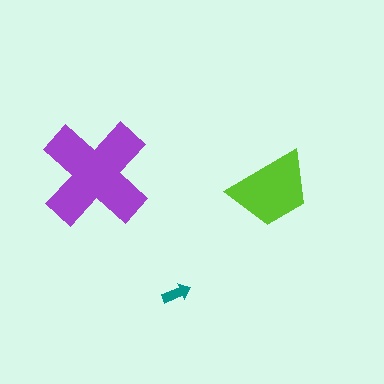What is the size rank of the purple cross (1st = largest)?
1st.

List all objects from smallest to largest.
The teal arrow, the lime trapezoid, the purple cross.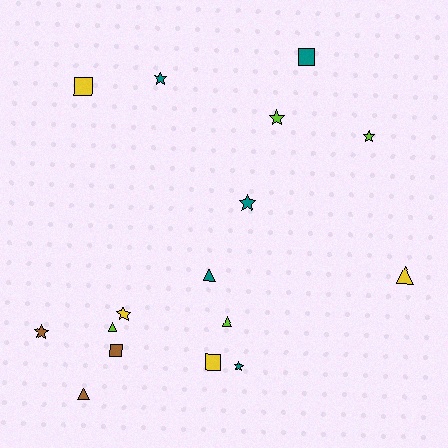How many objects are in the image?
There are 16 objects.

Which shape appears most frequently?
Star, with 7 objects.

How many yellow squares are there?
There are 2 yellow squares.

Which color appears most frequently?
Teal, with 5 objects.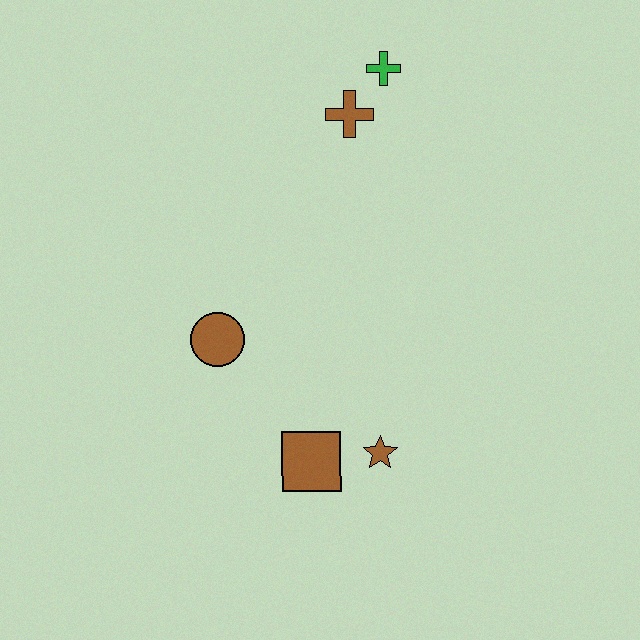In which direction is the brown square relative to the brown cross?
The brown square is below the brown cross.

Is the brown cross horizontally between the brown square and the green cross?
Yes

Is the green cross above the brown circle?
Yes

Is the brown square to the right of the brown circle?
Yes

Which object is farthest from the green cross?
The brown square is farthest from the green cross.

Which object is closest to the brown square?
The brown star is closest to the brown square.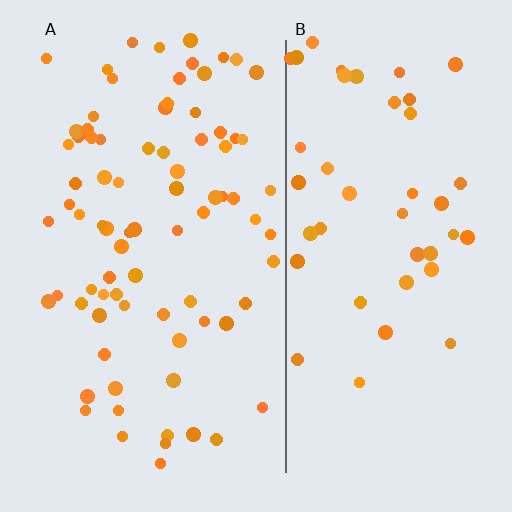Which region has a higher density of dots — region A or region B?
A (the left).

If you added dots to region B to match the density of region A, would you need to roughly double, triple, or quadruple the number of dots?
Approximately double.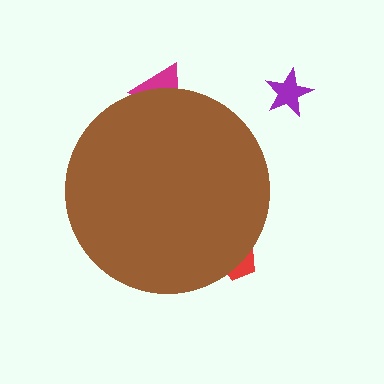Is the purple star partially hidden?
No, the purple star is fully visible.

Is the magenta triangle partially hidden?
Yes, the magenta triangle is partially hidden behind the brown circle.